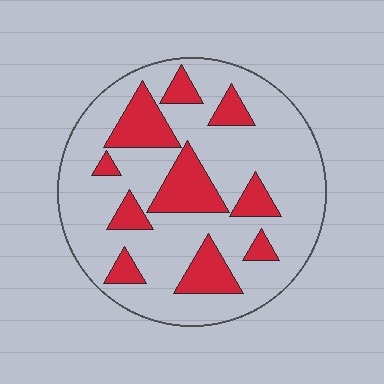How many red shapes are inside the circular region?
10.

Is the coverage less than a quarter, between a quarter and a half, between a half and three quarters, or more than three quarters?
Less than a quarter.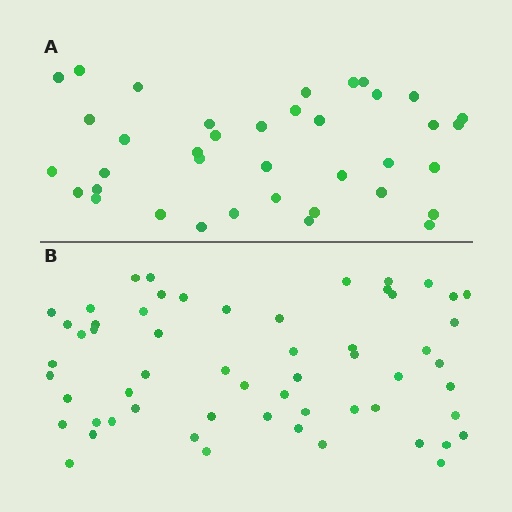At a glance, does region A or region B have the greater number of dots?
Region B (the bottom region) has more dots.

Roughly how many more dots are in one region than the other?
Region B has approximately 20 more dots than region A.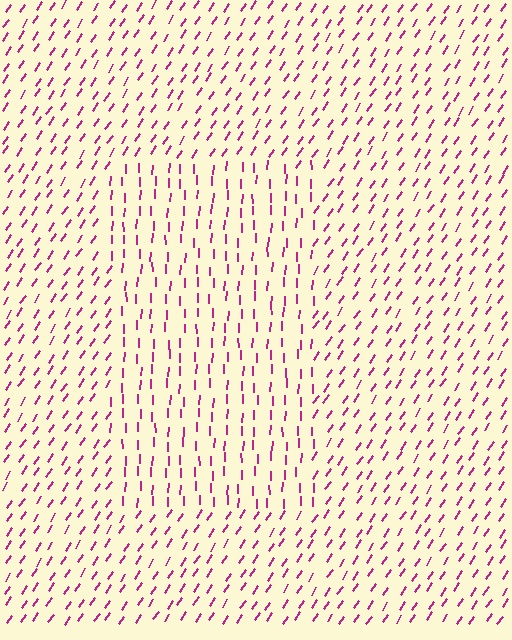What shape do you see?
I see a rectangle.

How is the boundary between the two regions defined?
The boundary is defined purely by a change in line orientation (approximately 32 degrees difference). All lines are the same color and thickness.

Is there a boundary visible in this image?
Yes, there is a texture boundary formed by a change in line orientation.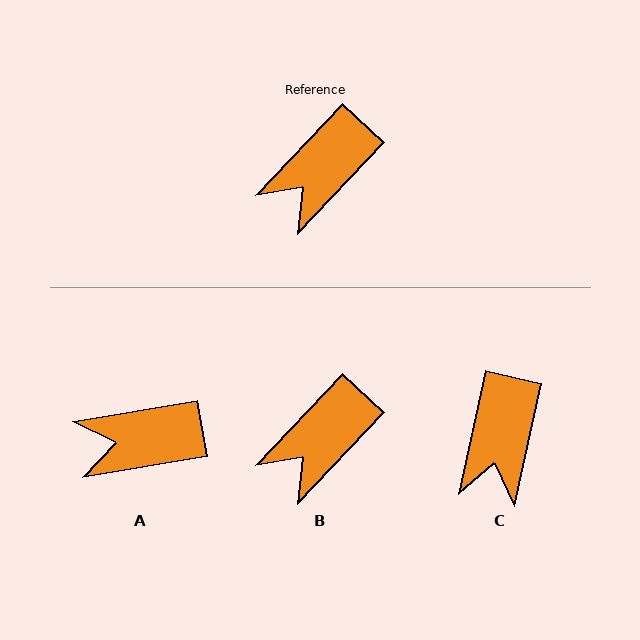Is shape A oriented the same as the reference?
No, it is off by about 37 degrees.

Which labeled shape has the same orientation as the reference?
B.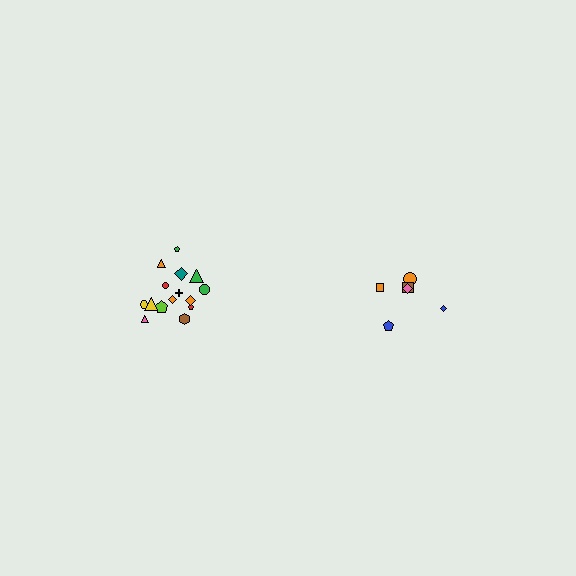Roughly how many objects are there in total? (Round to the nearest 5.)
Roughly 20 objects in total.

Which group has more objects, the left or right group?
The left group.